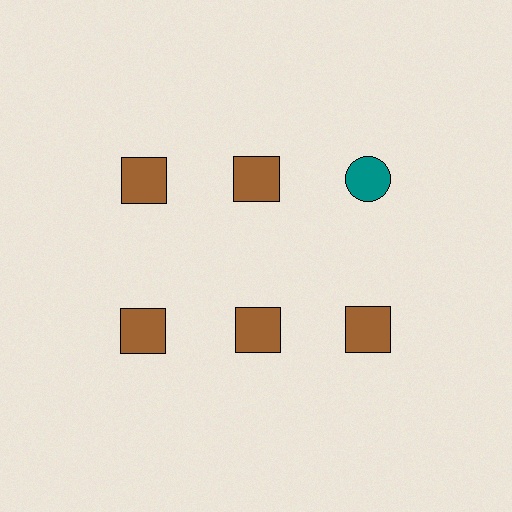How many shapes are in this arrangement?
There are 6 shapes arranged in a grid pattern.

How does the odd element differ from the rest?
It differs in both color (teal instead of brown) and shape (circle instead of square).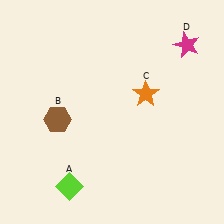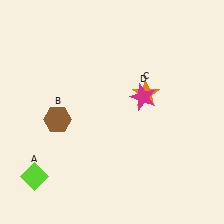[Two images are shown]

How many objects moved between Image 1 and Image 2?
2 objects moved between the two images.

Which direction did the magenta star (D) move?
The magenta star (D) moved down.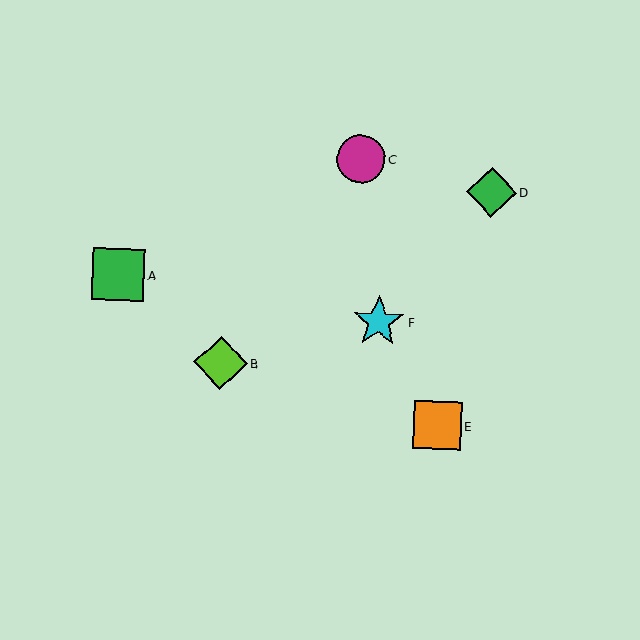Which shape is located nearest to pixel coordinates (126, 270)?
The green square (labeled A) at (118, 275) is nearest to that location.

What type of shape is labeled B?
Shape B is a lime diamond.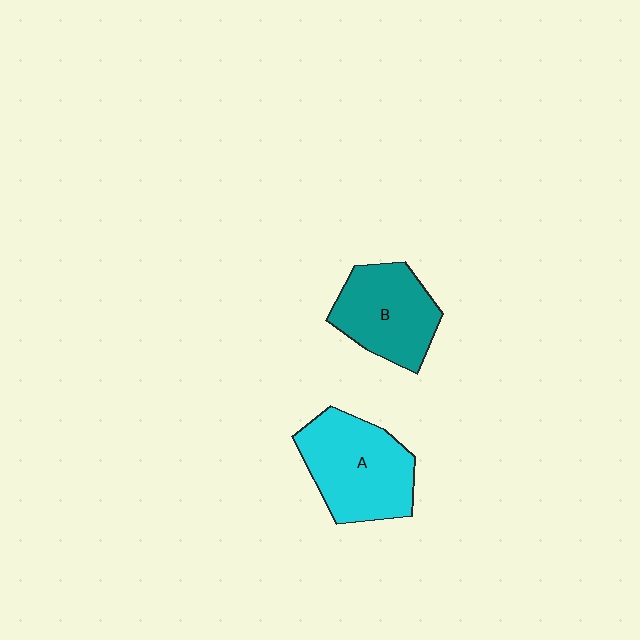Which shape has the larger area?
Shape A (cyan).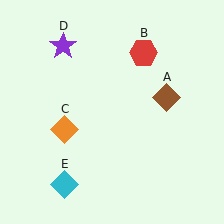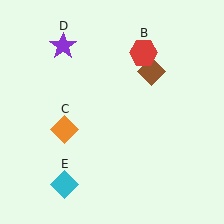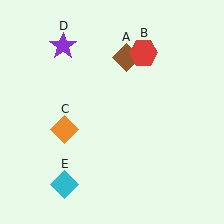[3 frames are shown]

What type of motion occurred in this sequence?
The brown diamond (object A) rotated counterclockwise around the center of the scene.